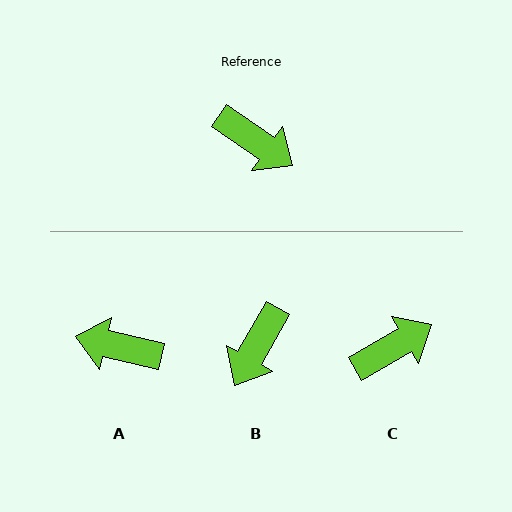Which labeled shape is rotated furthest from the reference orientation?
A, about 159 degrees away.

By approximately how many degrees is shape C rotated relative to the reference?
Approximately 64 degrees counter-clockwise.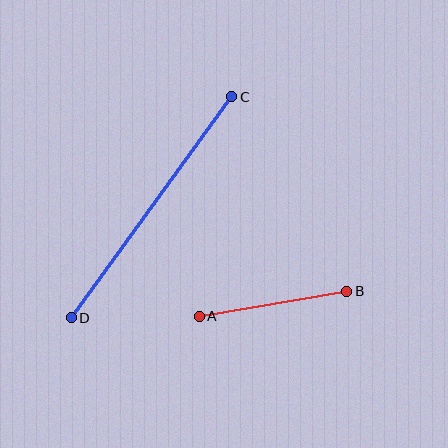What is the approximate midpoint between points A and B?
The midpoint is at approximately (273, 304) pixels.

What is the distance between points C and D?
The distance is approximately 273 pixels.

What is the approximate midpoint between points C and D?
The midpoint is at approximately (151, 207) pixels.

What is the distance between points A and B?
The distance is approximately 150 pixels.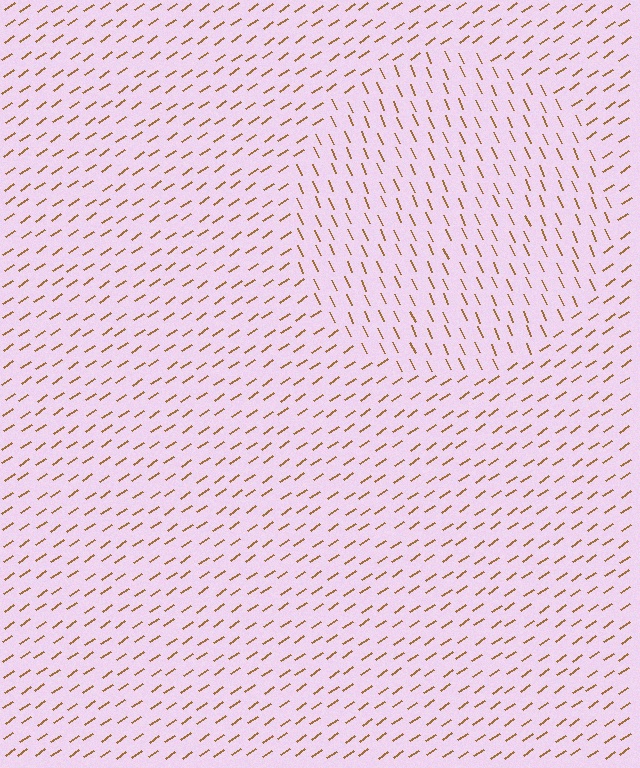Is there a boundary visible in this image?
Yes, there is a texture boundary formed by a change in line orientation.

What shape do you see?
I see a circle.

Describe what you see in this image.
The image is filled with small brown line segments. A circle region in the image has lines oriented differently from the surrounding lines, creating a visible texture boundary.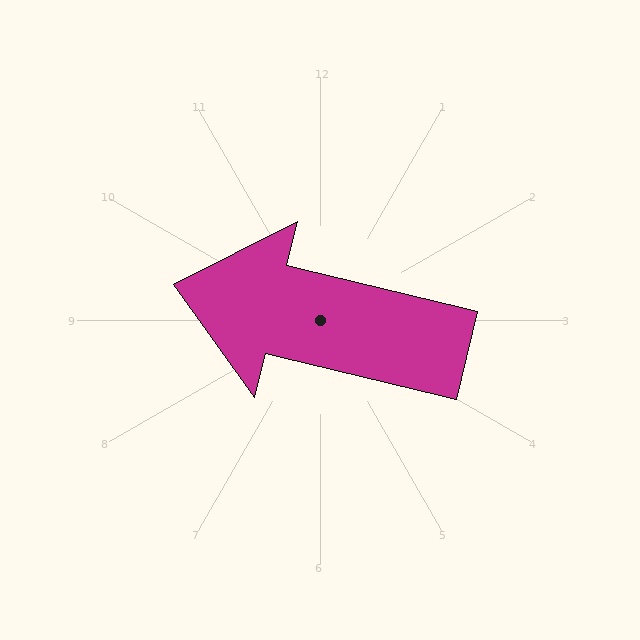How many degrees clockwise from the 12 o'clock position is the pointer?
Approximately 284 degrees.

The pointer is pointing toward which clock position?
Roughly 9 o'clock.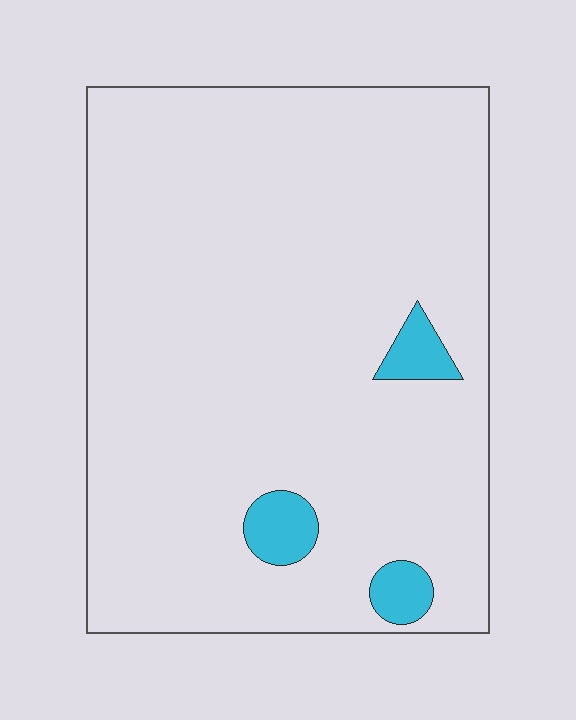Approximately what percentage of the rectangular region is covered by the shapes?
Approximately 5%.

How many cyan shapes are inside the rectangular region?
3.